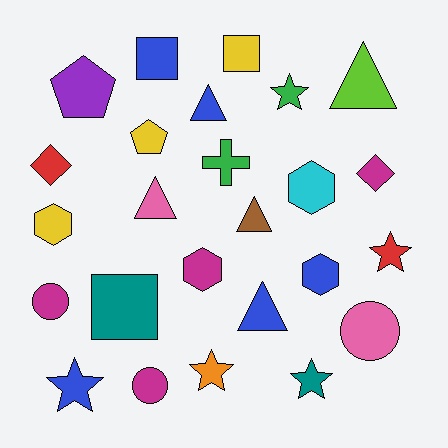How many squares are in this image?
There are 3 squares.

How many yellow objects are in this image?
There are 3 yellow objects.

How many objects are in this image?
There are 25 objects.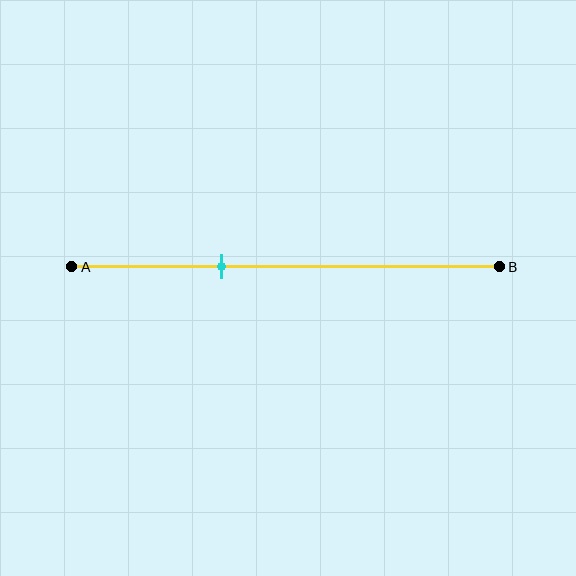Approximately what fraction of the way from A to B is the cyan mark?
The cyan mark is approximately 35% of the way from A to B.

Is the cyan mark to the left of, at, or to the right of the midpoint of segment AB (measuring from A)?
The cyan mark is to the left of the midpoint of segment AB.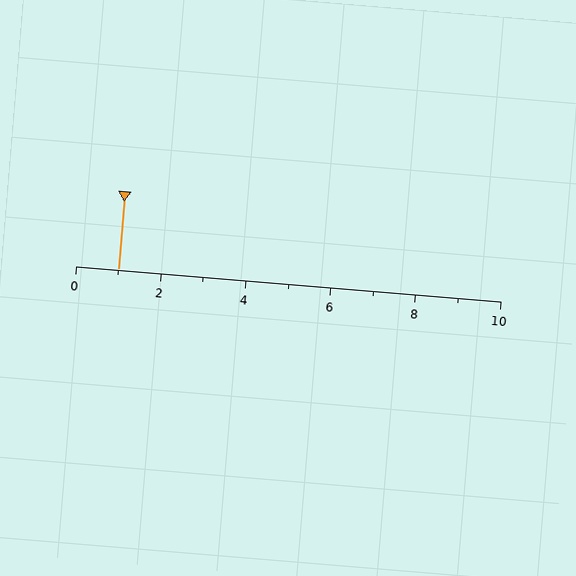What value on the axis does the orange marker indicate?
The marker indicates approximately 1.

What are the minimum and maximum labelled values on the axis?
The axis runs from 0 to 10.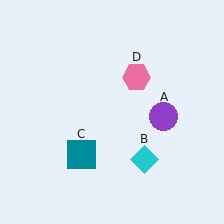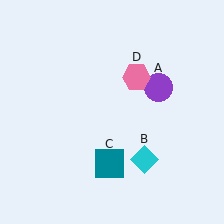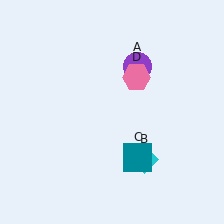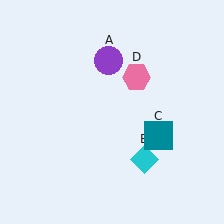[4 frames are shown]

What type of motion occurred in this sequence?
The purple circle (object A), teal square (object C) rotated counterclockwise around the center of the scene.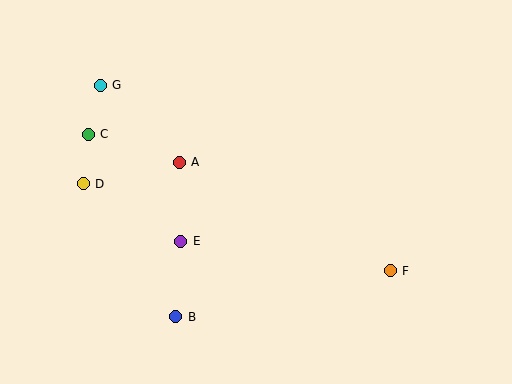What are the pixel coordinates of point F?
Point F is at (390, 271).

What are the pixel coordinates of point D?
Point D is at (83, 184).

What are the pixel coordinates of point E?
Point E is at (181, 241).